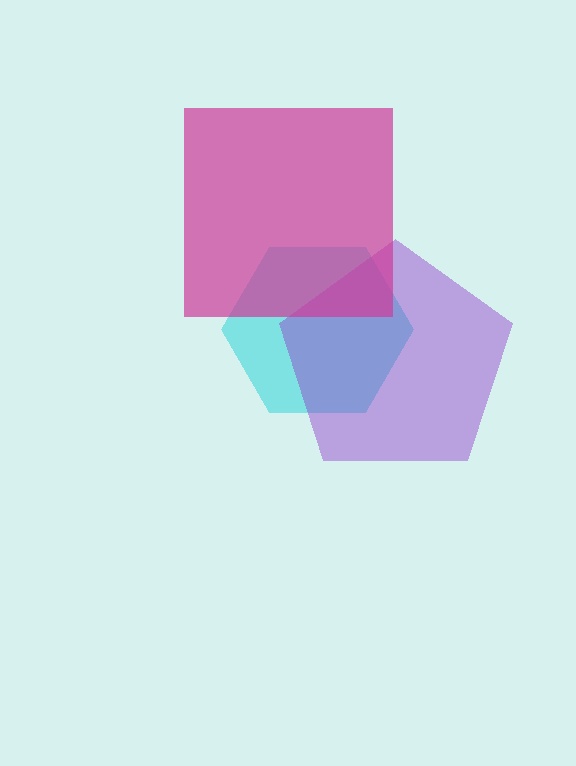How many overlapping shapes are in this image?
There are 3 overlapping shapes in the image.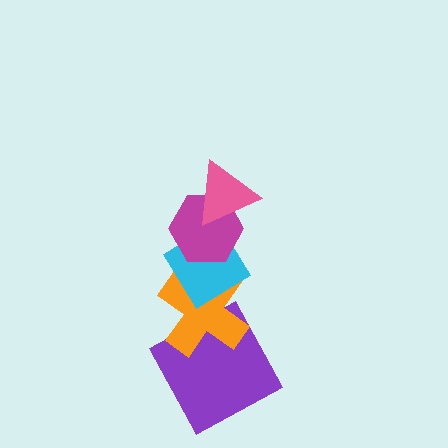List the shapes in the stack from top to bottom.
From top to bottom: the pink triangle, the magenta hexagon, the cyan diamond, the orange cross, the purple square.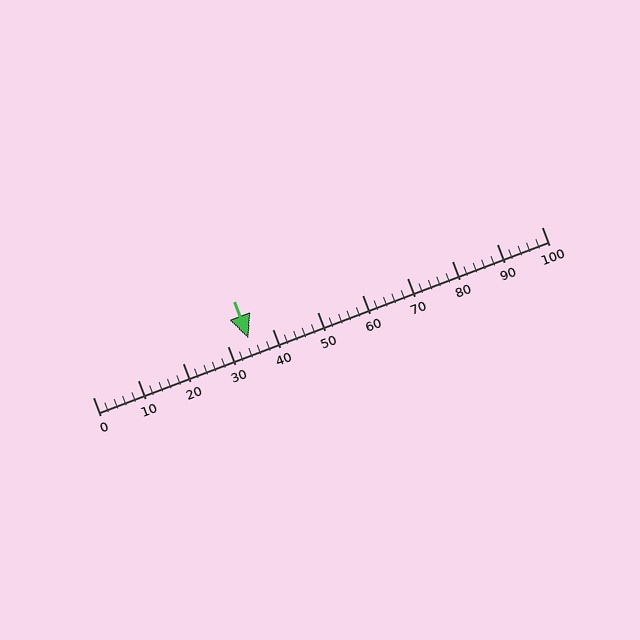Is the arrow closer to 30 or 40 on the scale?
The arrow is closer to 30.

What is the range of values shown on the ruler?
The ruler shows values from 0 to 100.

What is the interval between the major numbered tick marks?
The major tick marks are spaced 10 units apart.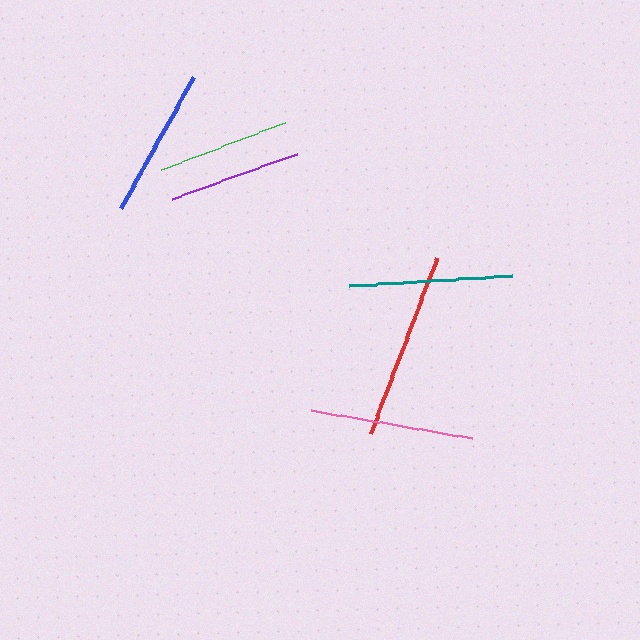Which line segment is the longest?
The red line is the longest at approximately 187 pixels.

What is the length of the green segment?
The green segment is approximately 132 pixels long.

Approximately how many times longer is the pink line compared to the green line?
The pink line is approximately 1.2 times the length of the green line.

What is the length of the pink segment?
The pink segment is approximately 163 pixels long.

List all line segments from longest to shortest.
From longest to shortest: red, teal, pink, blue, purple, green.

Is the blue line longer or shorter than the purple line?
The blue line is longer than the purple line.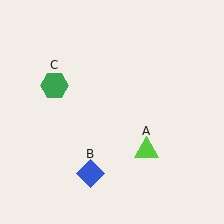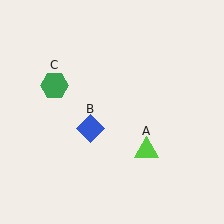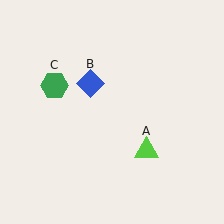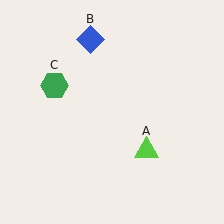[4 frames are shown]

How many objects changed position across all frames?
1 object changed position: blue diamond (object B).